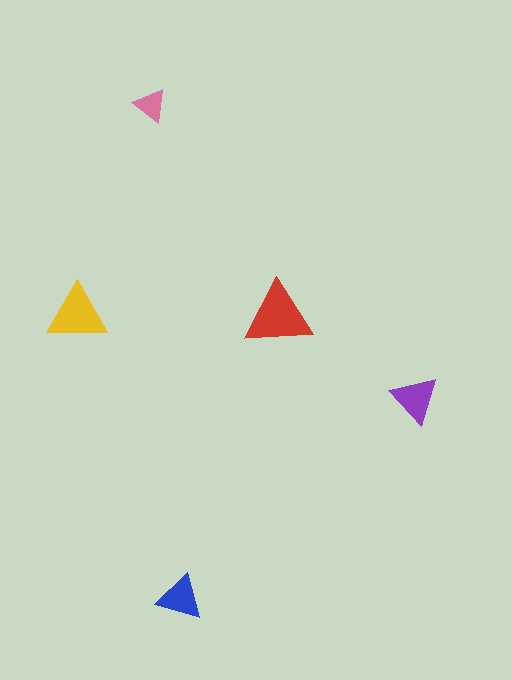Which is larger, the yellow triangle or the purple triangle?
The yellow one.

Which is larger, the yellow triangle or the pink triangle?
The yellow one.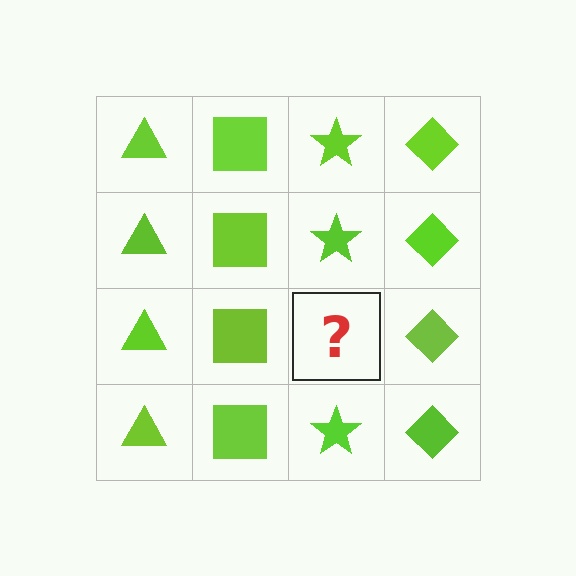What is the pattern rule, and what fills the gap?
The rule is that each column has a consistent shape. The gap should be filled with a lime star.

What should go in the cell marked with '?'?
The missing cell should contain a lime star.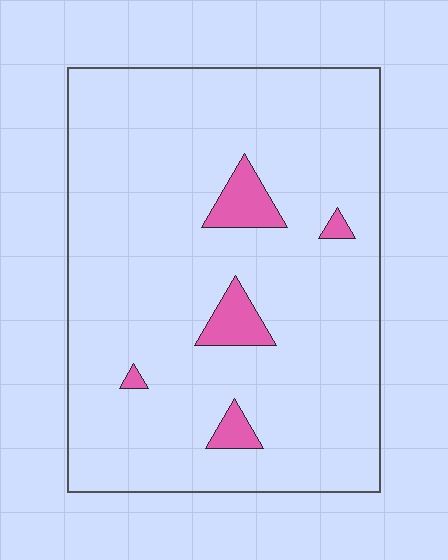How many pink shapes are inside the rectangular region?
5.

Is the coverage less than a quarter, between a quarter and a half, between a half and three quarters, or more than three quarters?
Less than a quarter.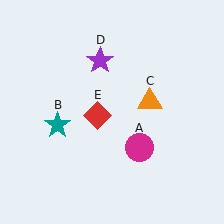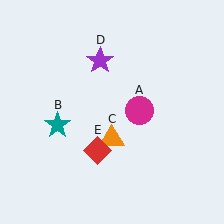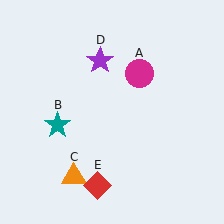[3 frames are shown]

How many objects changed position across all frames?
3 objects changed position: magenta circle (object A), orange triangle (object C), red diamond (object E).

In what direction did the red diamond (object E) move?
The red diamond (object E) moved down.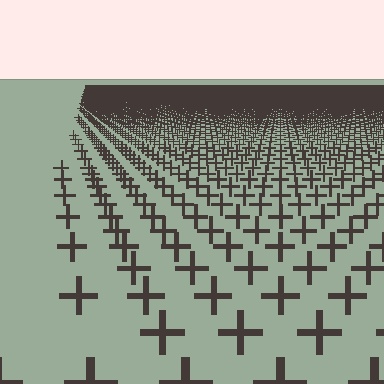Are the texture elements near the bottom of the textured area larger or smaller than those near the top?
Larger. Near the bottom, elements are closer to the viewer and appear at a bigger on-screen size.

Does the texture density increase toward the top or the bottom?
Density increases toward the top.